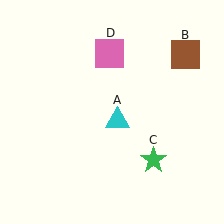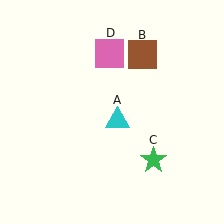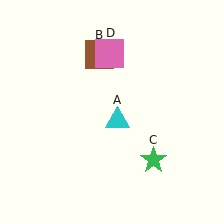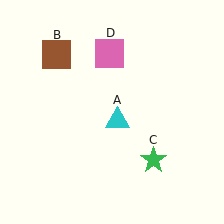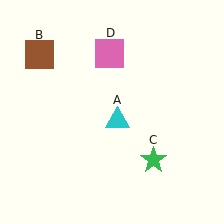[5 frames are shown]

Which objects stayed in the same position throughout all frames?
Cyan triangle (object A) and green star (object C) and pink square (object D) remained stationary.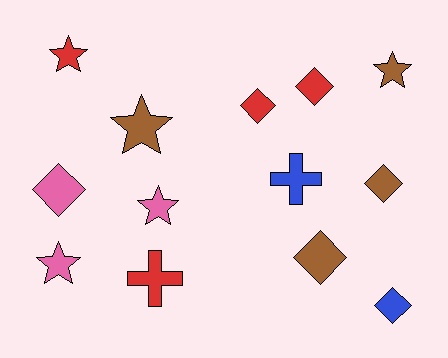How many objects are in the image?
There are 13 objects.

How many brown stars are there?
There are 2 brown stars.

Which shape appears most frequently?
Diamond, with 6 objects.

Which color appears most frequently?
Brown, with 4 objects.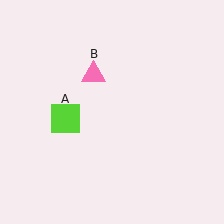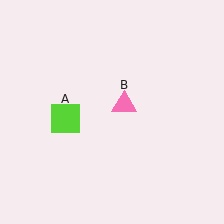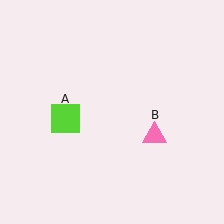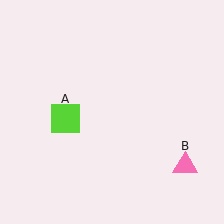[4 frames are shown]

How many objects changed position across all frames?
1 object changed position: pink triangle (object B).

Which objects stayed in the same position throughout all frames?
Lime square (object A) remained stationary.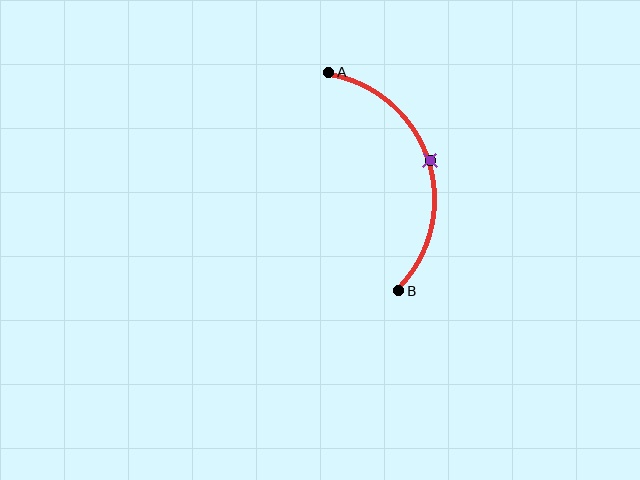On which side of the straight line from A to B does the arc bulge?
The arc bulges to the right of the straight line connecting A and B.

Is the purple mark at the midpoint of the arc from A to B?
Yes. The purple mark lies on the arc at equal arc-length from both A and B — it is the arc midpoint.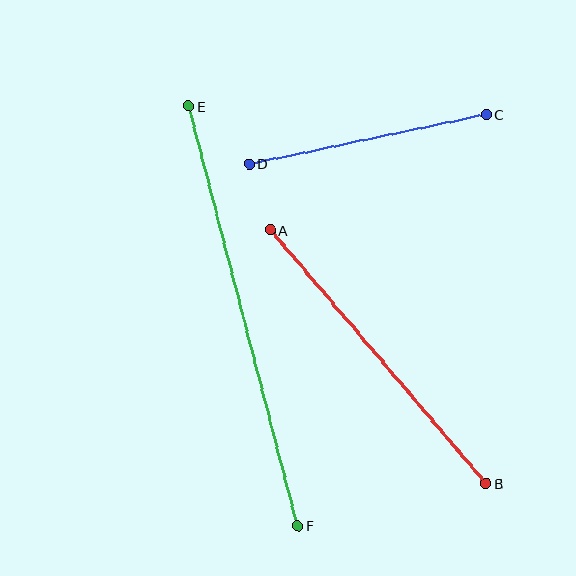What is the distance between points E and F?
The distance is approximately 433 pixels.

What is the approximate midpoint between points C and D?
The midpoint is at approximately (368, 139) pixels.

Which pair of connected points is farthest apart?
Points E and F are farthest apart.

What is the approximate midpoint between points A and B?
The midpoint is at approximately (378, 357) pixels.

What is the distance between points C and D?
The distance is approximately 242 pixels.